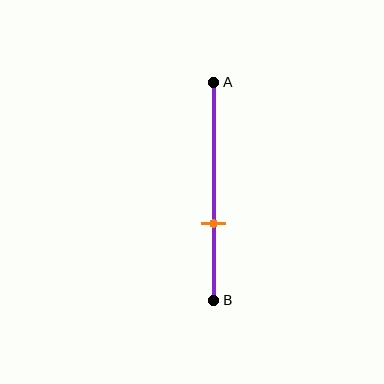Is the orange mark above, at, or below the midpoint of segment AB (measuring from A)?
The orange mark is below the midpoint of segment AB.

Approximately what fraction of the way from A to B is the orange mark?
The orange mark is approximately 65% of the way from A to B.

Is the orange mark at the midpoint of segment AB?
No, the mark is at about 65% from A, not at the 50% midpoint.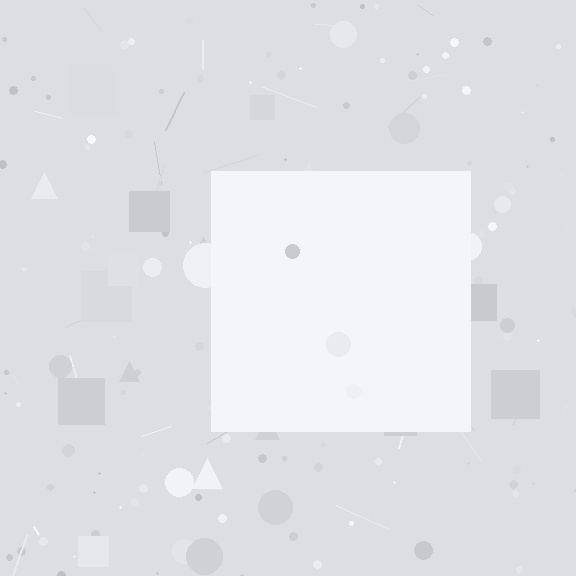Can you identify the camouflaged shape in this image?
The camouflaged shape is a square.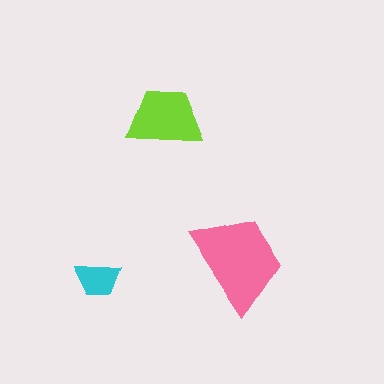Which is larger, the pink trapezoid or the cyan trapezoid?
The pink one.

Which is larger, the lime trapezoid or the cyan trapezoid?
The lime one.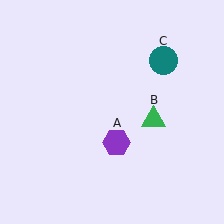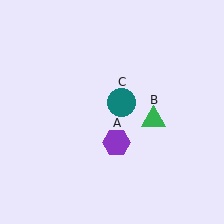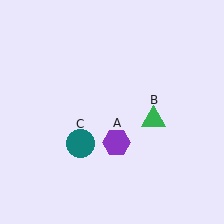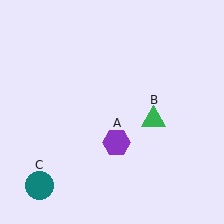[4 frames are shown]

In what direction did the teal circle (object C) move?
The teal circle (object C) moved down and to the left.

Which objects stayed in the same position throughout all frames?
Purple hexagon (object A) and green triangle (object B) remained stationary.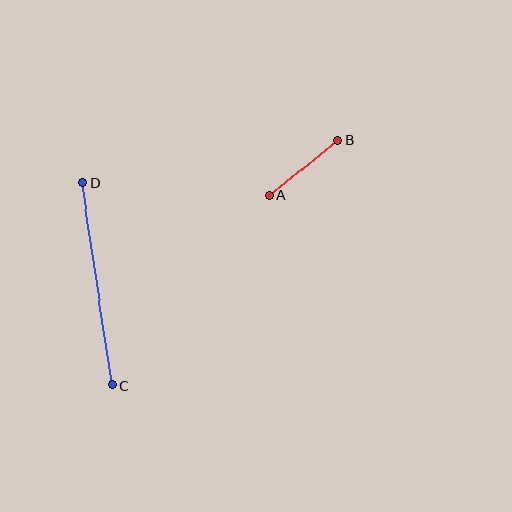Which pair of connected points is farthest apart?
Points C and D are farthest apart.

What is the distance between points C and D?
The distance is approximately 204 pixels.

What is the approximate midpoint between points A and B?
The midpoint is at approximately (303, 168) pixels.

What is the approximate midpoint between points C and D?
The midpoint is at approximately (97, 284) pixels.